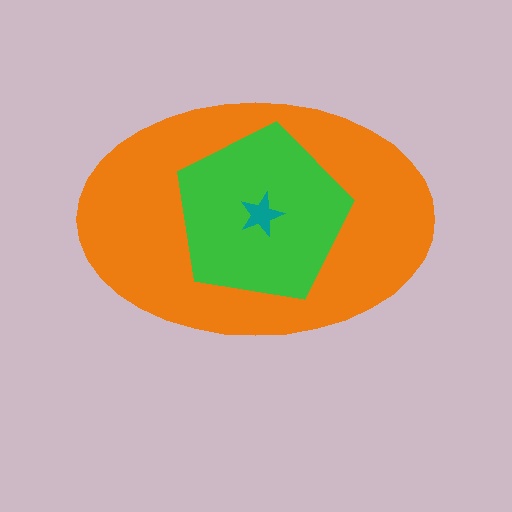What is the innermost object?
The teal star.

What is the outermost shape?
The orange ellipse.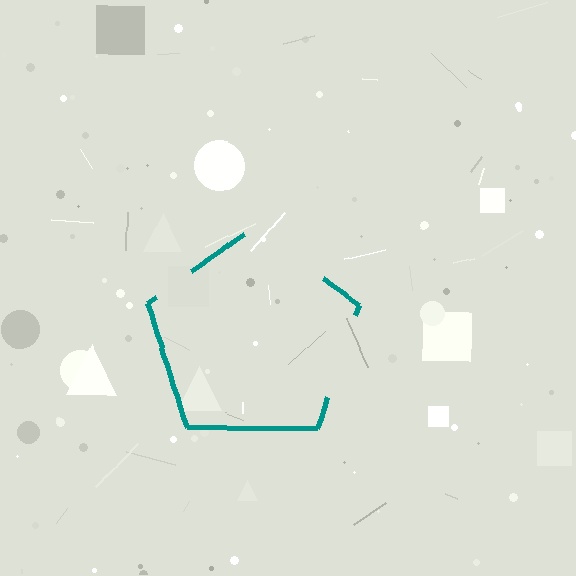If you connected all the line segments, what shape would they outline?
They would outline a pentagon.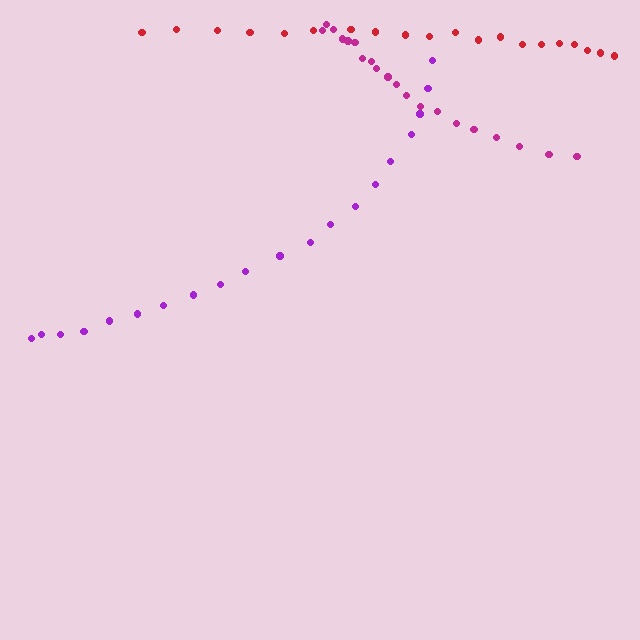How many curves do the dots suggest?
There are 3 distinct paths.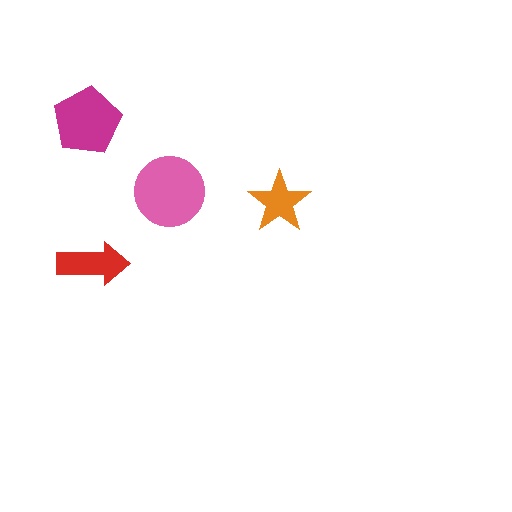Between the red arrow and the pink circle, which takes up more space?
The pink circle.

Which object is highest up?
The magenta pentagon is topmost.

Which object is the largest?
The pink circle.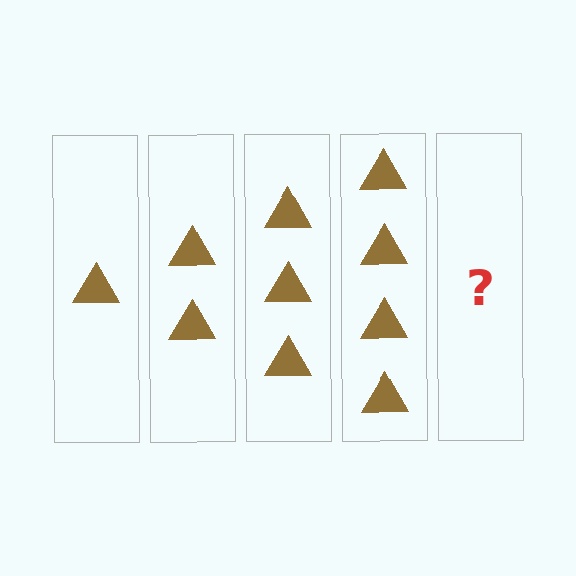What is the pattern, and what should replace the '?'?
The pattern is that each step adds one more triangle. The '?' should be 5 triangles.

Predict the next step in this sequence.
The next step is 5 triangles.